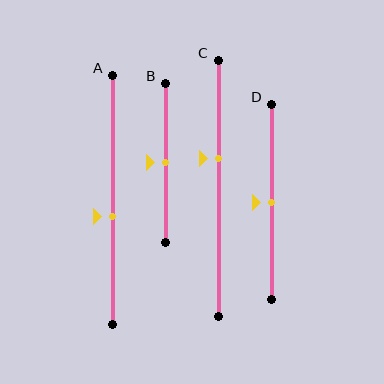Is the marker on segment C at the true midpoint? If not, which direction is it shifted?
No, the marker on segment C is shifted upward by about 12% of the segment length.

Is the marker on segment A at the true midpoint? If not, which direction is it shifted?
No, the marker on segment A is shifted downward by about 7% of the segment length.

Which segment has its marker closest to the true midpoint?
Segment B has its marker closest to the true midpoint.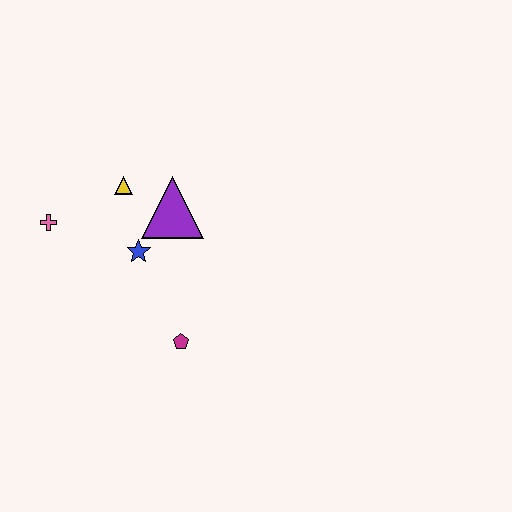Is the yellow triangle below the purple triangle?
No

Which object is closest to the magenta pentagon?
The blue star is closest to the magenta pentagon.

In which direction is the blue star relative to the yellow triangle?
The blue star is below the yellow triangle.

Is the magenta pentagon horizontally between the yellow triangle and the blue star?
No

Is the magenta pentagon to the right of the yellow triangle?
Yes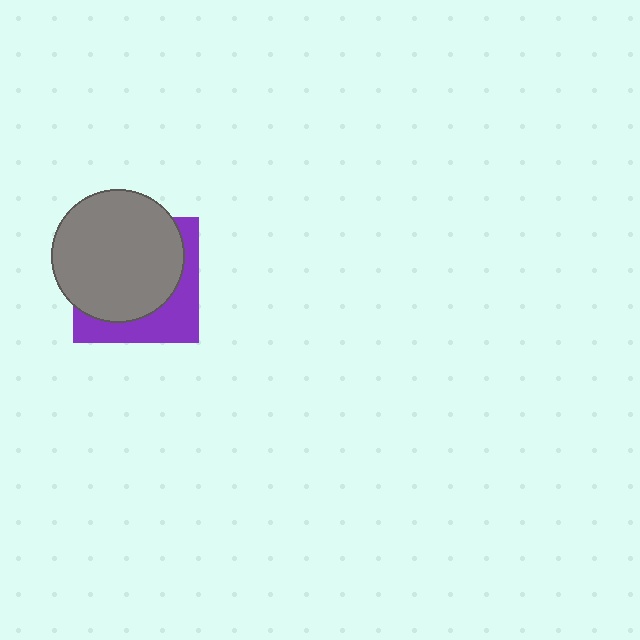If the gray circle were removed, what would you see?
You would see the complete purple square.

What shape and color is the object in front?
The object in front is a gray circle.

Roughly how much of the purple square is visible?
A small part of it is visible (roughly 34%).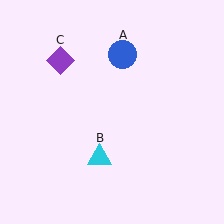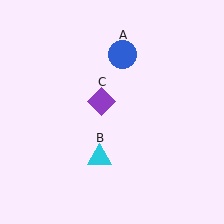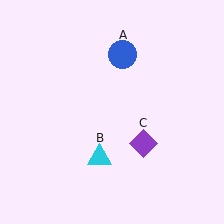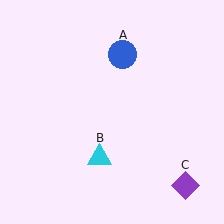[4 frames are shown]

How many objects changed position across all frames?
1 object changed position: purple diamond (object C).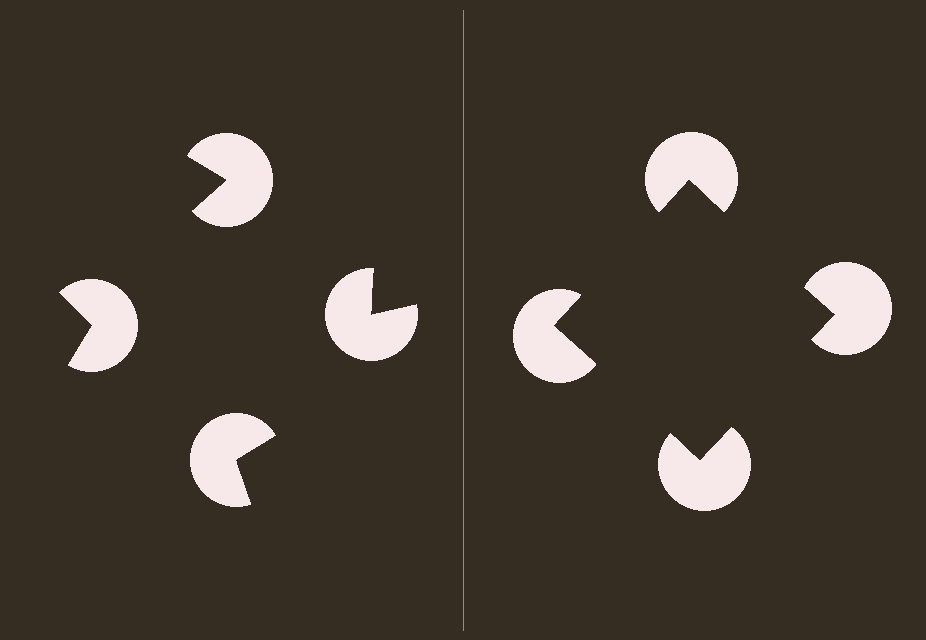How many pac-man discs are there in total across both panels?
8 — 4 on each side.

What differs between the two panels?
The pac-man discs are positioned identically on both sides; only the wedge orientations differ. On the right they align to a square; on the left they are misaligned.